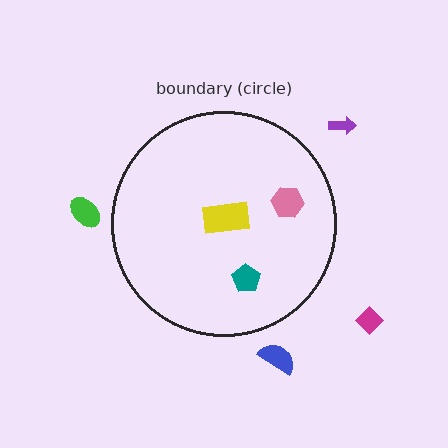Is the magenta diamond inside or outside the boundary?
Outside.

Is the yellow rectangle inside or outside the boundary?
Inside.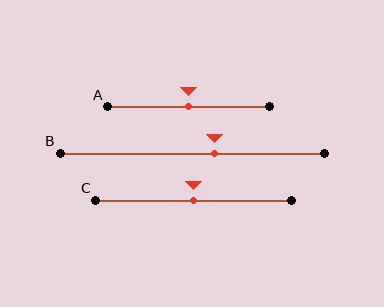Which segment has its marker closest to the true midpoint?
Segment A has its marker closest to the true midpoint.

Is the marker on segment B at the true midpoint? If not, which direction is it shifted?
No, the marker on segment B is shifted to the right by about 8% of the segment length.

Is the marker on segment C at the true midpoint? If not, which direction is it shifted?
Yes, the marker on segment C is at the true midpoint.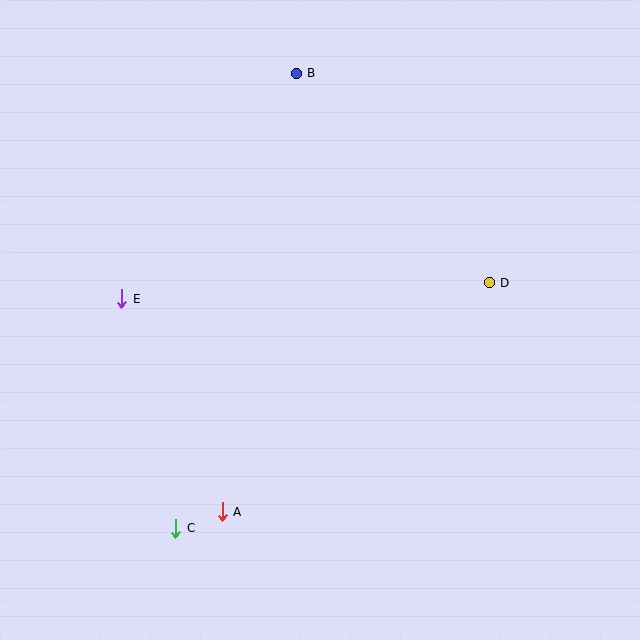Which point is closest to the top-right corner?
Point D is closest to the top-right corner.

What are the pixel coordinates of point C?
Point C is at (176, 528).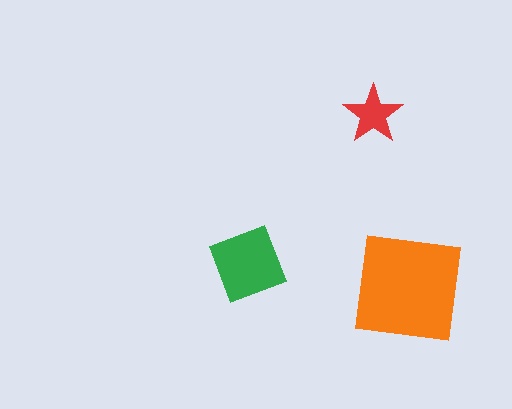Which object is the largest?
The orange square.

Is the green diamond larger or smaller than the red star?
Larger.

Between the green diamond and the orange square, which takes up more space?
The orange square.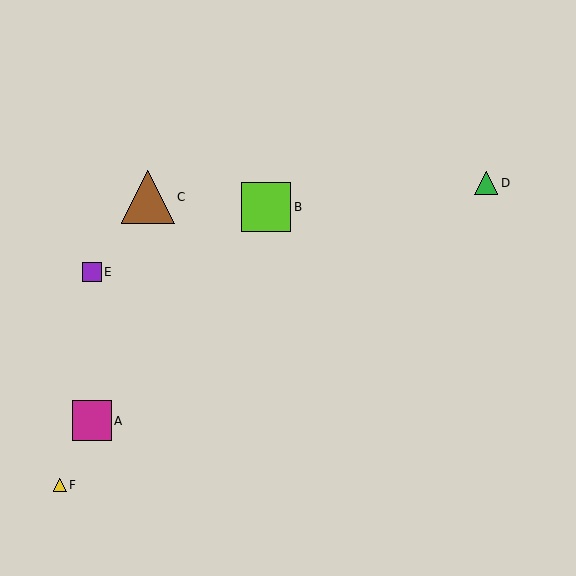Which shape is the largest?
The brown triangle (labeled C) is the largest.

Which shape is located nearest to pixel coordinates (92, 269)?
The purple square (labeled E) at (92, 272) is nearest to that location.